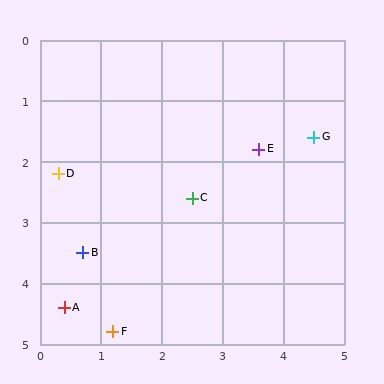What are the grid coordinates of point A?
Point A is at approximately (0.4, 4.4).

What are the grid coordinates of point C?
Point C is at approximately (2.5, 2.6).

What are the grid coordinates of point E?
Point E is at approximately (3.6, 1.8).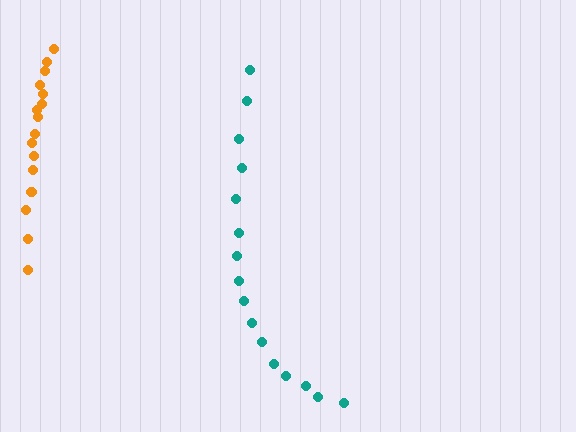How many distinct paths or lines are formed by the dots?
There are 2 distinct paths.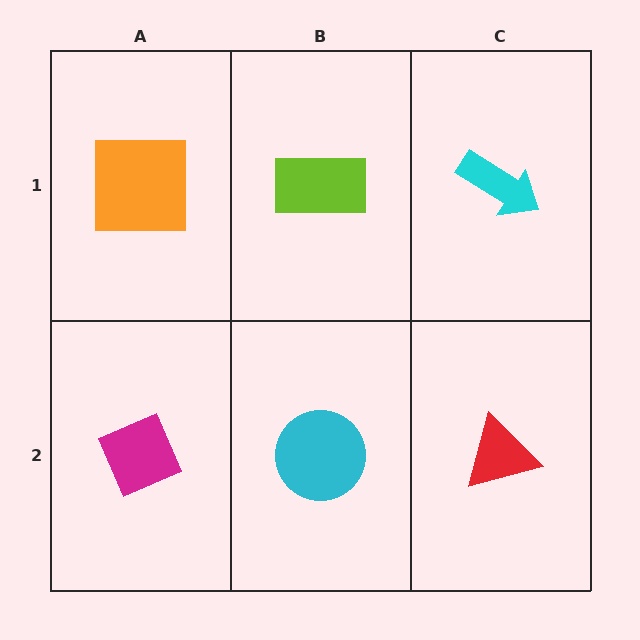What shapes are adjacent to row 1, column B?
A cyan circle (row 2, column B), an orange square (row 1, column A), a cyan arrow (row 1, column C).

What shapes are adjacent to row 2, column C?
A cyan arrow (row 1, column C), a cyan circle (row 2, column B).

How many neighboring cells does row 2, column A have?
2.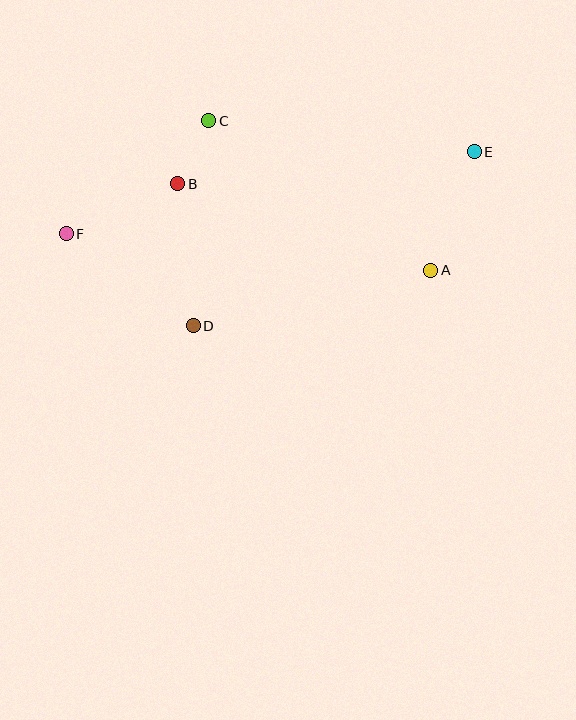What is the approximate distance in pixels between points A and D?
The distance between A and D is approximately 244 pixels.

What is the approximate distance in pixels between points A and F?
The distance between A and F is approximately 366 pixels.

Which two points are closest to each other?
Points B and C are closest to each other.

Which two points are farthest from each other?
Points E and F are farthest from each other.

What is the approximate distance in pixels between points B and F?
The distance between B and F is approximately 122 pixels.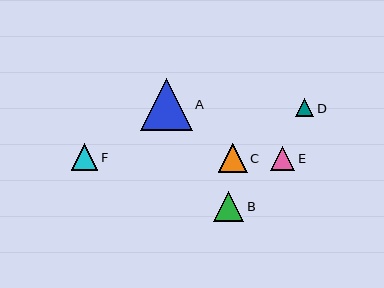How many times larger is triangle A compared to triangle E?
Triangle A is approximately 2.1 times the size of triangle E.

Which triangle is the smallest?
Triangle D is the smallest with a size of approximately 18 pixels.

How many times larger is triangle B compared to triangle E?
Triangle B is approximately 1.2 times the size of triangle E.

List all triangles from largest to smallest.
From largest to smallest: A, B, C, F, E, D.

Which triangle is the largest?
Triangle A is the largest with a size of approximately 51 pixels.